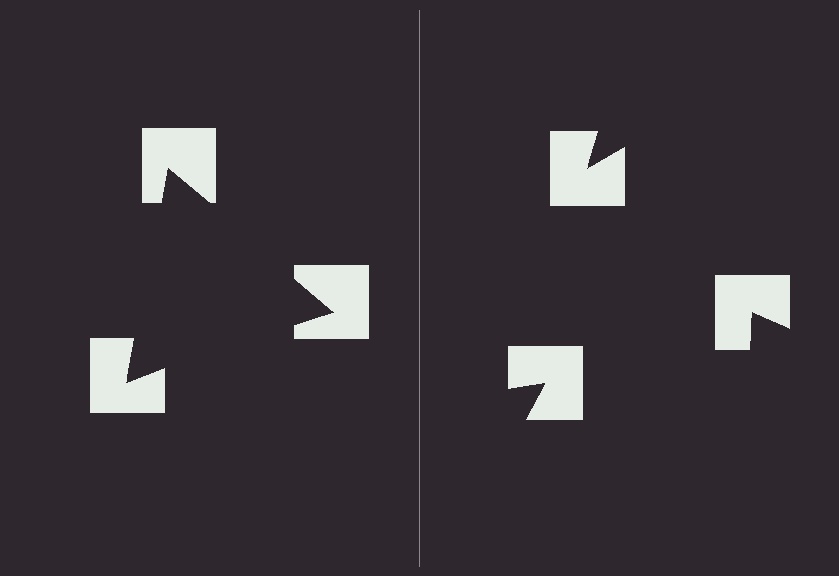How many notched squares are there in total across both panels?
6 — 3 on each side.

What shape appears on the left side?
An illusory triangle.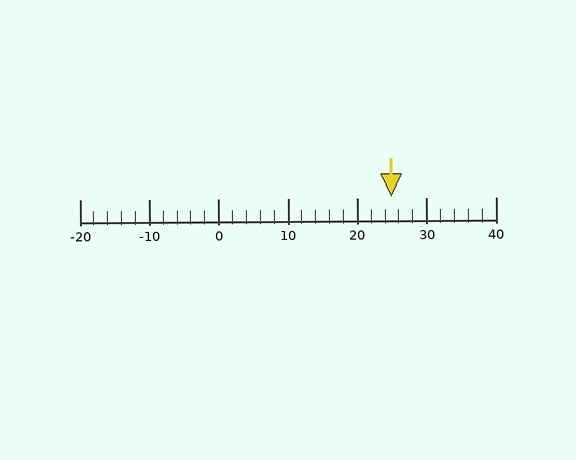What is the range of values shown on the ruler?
The ruler shows values from -20 to 40.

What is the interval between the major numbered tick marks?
The major tick marks are spaced 10 units apart.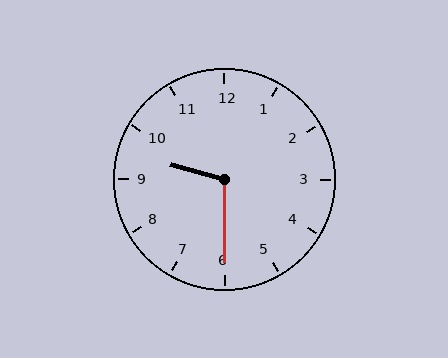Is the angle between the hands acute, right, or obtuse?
It is obtuse.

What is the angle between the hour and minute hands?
Approximately 105 degrees.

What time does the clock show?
9:30.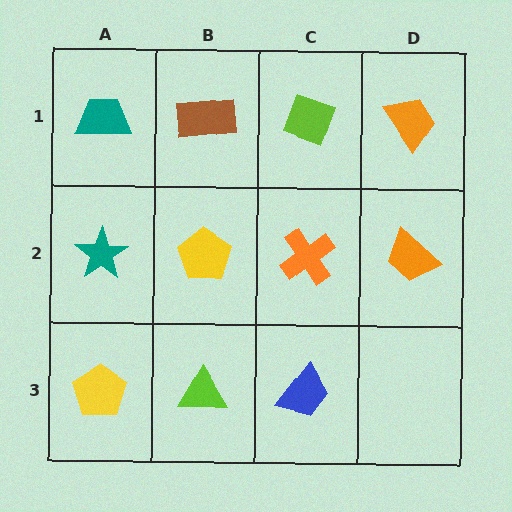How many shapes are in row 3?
3 shapes.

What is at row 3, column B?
A lime triangle.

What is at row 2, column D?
An orange trapezoid.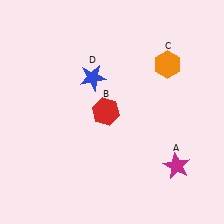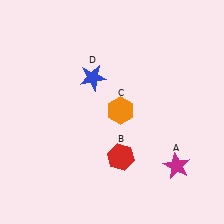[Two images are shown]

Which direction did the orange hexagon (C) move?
The orange hexagon (C) moved left.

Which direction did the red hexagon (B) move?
The red hexagon (B) moved down.